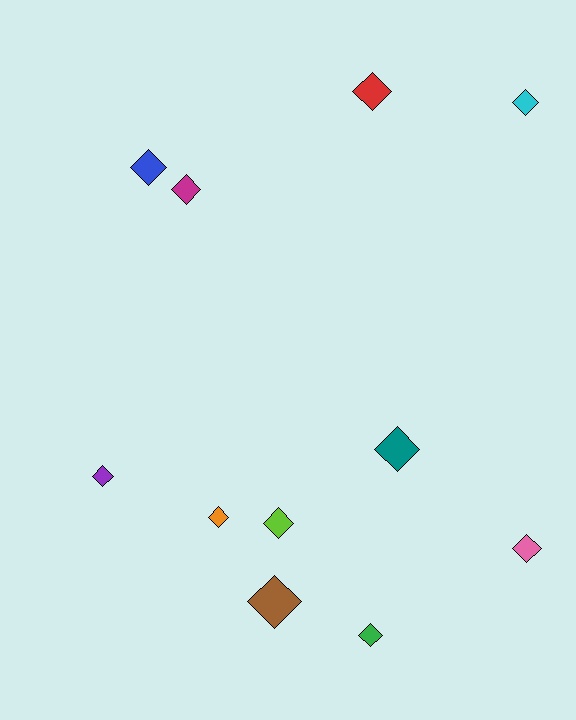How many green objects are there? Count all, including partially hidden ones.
There is 1 green object.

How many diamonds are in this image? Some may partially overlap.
There are 11 diamonds.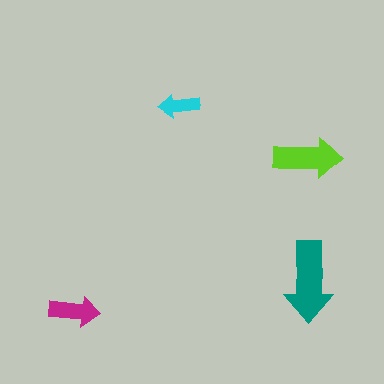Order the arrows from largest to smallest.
the teal one, the lime one, the magenta one, the cyan one.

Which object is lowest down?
The magenta arrow is bottommost.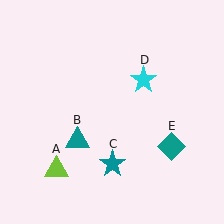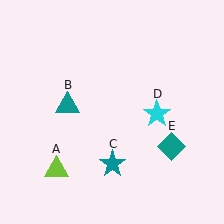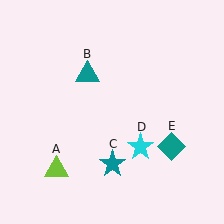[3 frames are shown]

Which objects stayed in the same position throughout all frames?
Lime triangle (object A) and teal star (object C) and teal diamond (object E) remained stationary.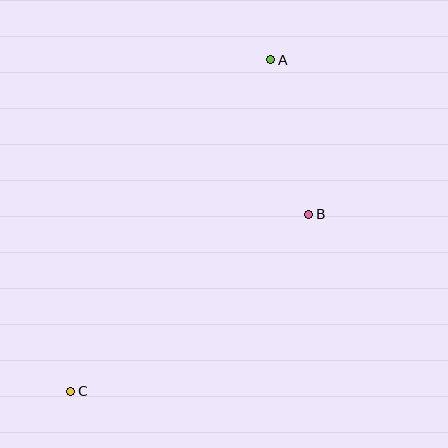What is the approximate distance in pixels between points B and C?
The distance between B and C is approximately 297 pixels.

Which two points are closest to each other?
Points A and B are closest to each other.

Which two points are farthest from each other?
Points A and C are farthest from each other.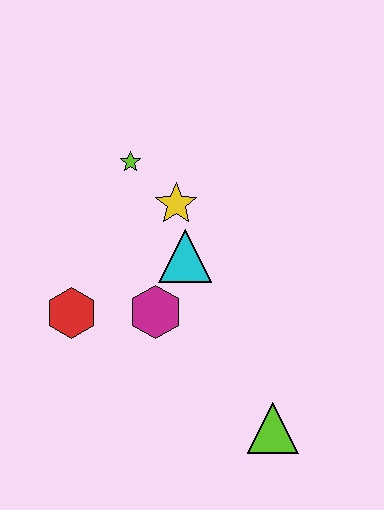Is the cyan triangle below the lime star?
Yes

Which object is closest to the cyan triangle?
The yellow star is closest to the cyan triangle.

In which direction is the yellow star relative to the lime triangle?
The yellow star is above the lime triangle.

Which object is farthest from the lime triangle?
The lime star is farthest from the lime triangle.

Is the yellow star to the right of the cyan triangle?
No